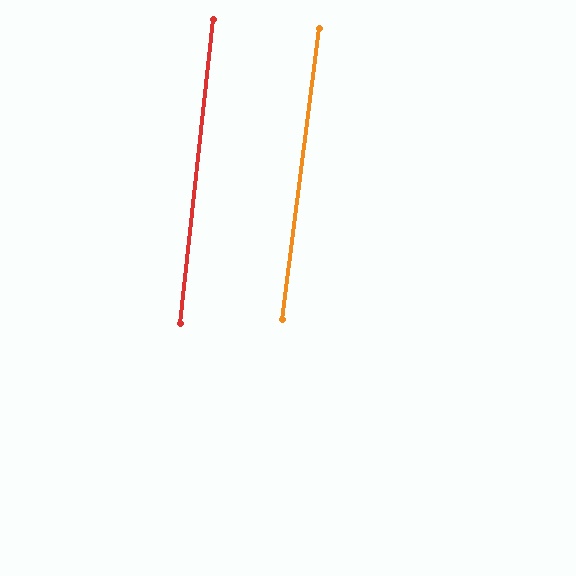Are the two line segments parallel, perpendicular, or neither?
Parallel — their directions differ by only 1.0°.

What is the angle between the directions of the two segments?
Approximately 1 degree.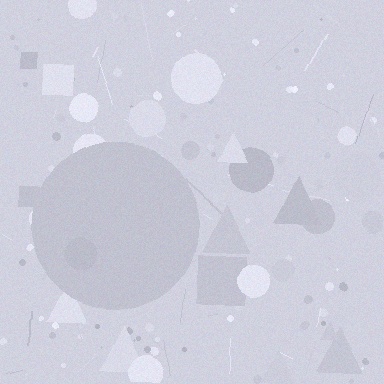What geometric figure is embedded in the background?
A circle is embedded in the background.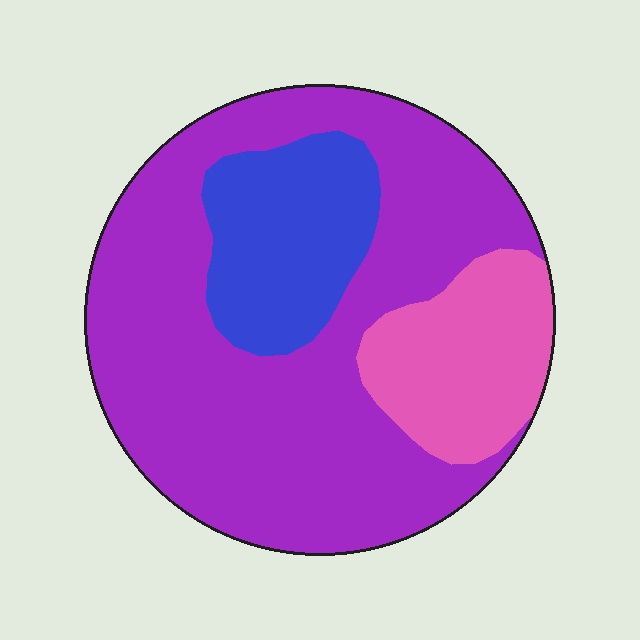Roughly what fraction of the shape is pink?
Pink covers about 15% of the shape.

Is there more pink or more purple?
Purple.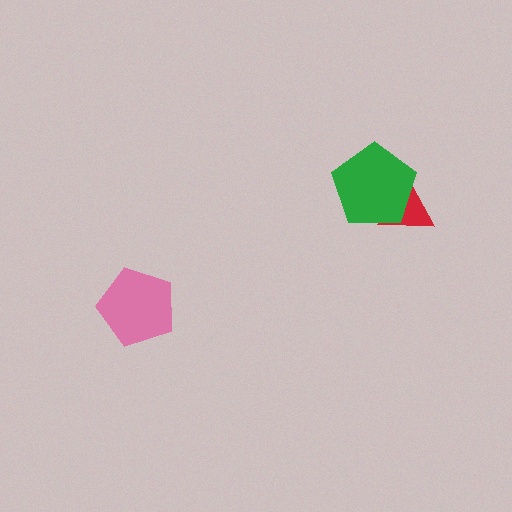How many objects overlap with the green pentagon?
1 object overlaps with the green pentagon.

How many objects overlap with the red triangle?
1 object overlaps with the red triangle.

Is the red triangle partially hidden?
Yes, it is partially covered by another shape.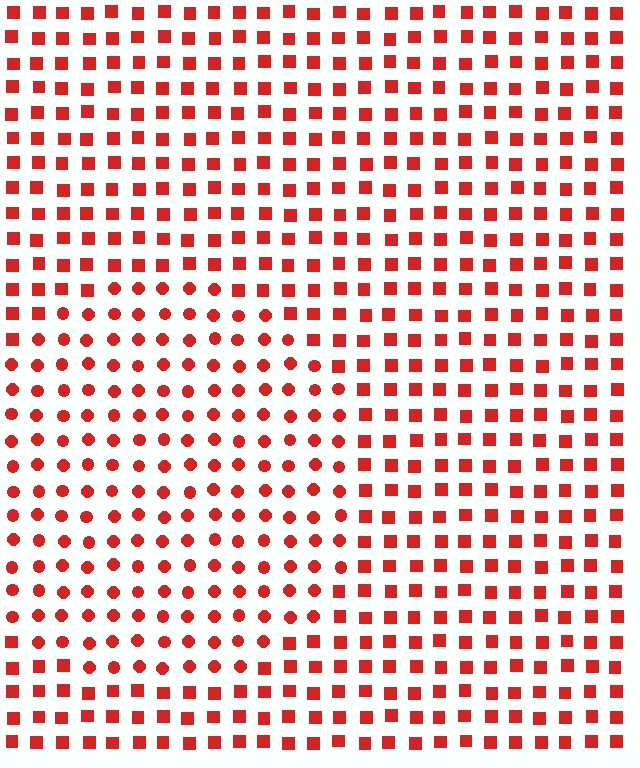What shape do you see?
I see a circle.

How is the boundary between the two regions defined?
The boundary is defined by a change in element shape: circles inside vs. squares outside. All elements share the same color and spacing.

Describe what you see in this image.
The image is filled with small red elements arranged in a uniform grid. A circle-shaped region contains circles, while the surrounding area contains squares. The boundary is defined purely by the change in element shape.